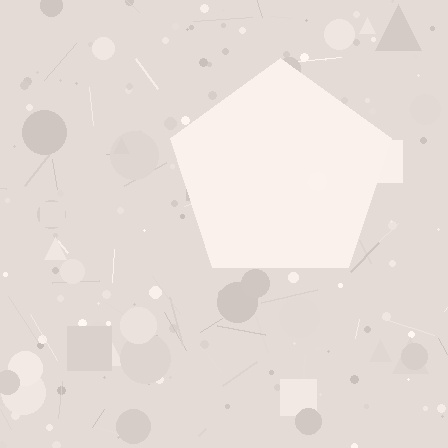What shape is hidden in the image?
A pentagon is hidden in the image.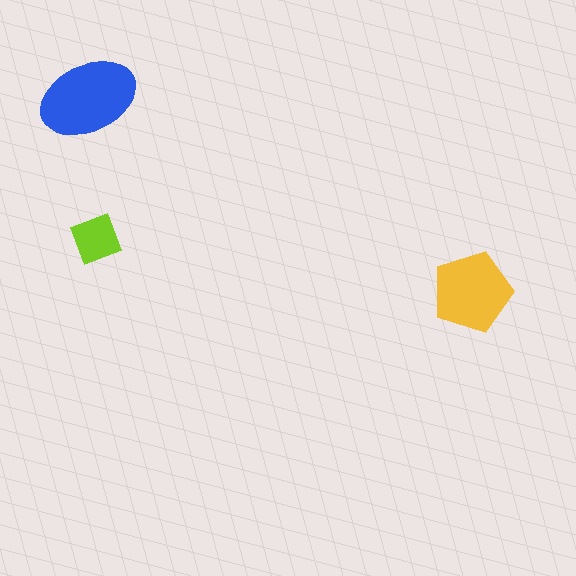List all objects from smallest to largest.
The lime diamond, the yellow pentagon, the blue ellipse.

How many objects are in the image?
There are 3 objects in the image.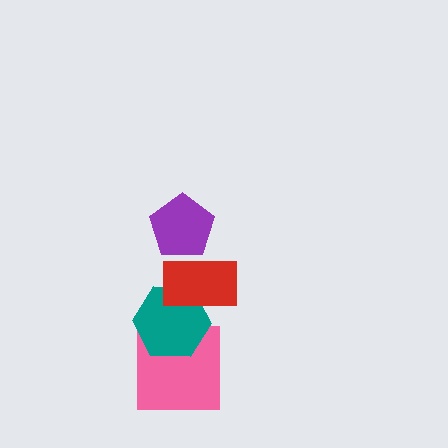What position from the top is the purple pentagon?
The purple pentagon is 1st from the top.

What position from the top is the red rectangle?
The red rectangle is 2nd from the top.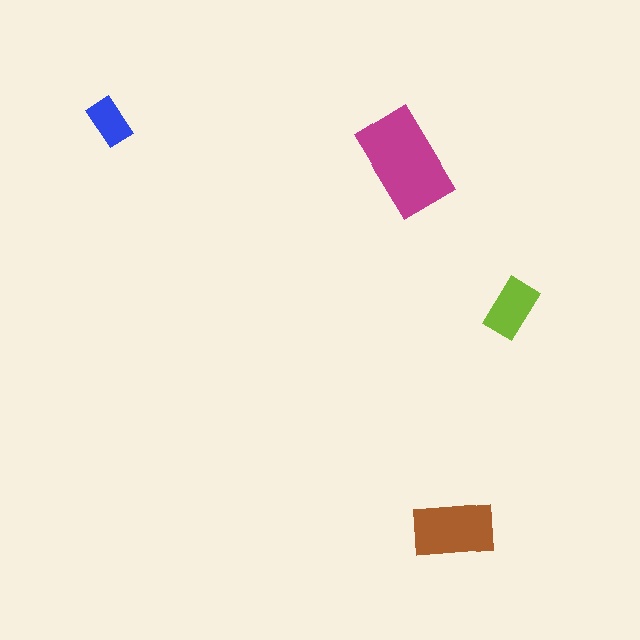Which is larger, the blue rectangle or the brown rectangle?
The brown one.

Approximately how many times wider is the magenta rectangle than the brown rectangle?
About 1.5 times wider.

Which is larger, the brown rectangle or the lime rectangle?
The brown one.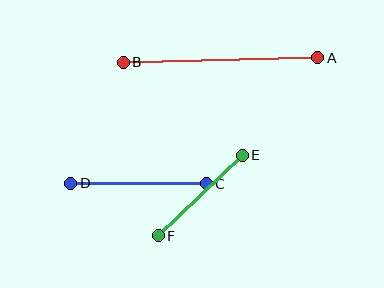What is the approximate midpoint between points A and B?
The midpoint is at approximately (220, 60) pixels.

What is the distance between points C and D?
The distance is approximately 136 pixels.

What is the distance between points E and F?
The distance is approximately 116 pixels.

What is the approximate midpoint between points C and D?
The midpoint is at approximately (139, 183) pixels.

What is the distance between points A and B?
The distance is approximately 195 pixels.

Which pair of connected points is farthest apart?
Points A and B are farthest apart.